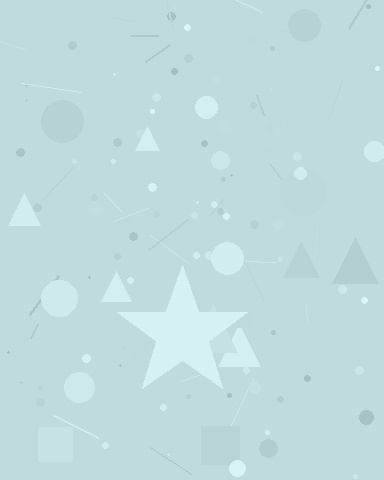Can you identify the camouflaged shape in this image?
The camouflaged shape is a star.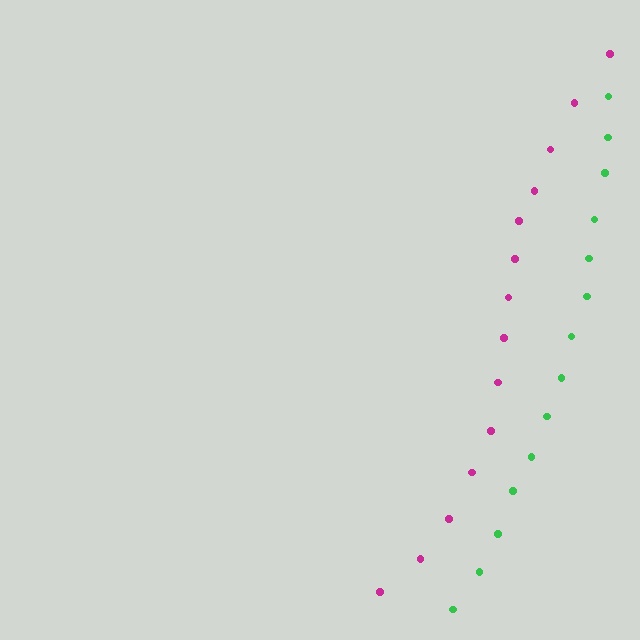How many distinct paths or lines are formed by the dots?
There are 2 distinct paths.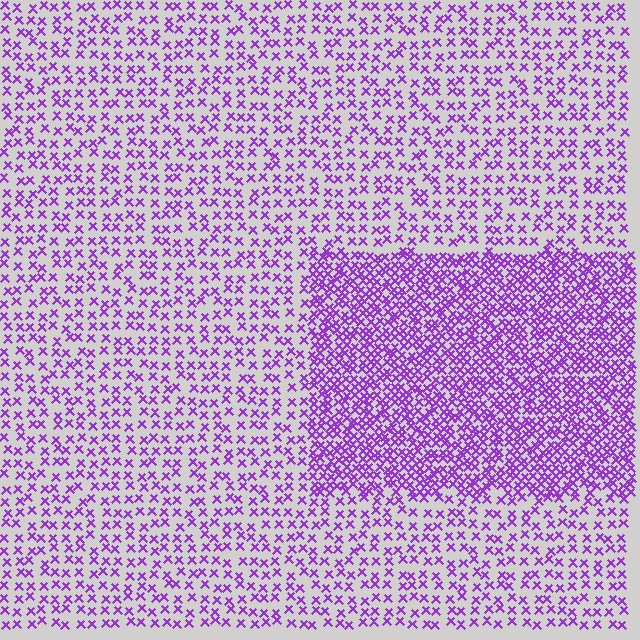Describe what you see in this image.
The image contains small purple elements arranged at two different densities. A rectangle-shaped region is visible where the elements are more densely packed than the surrounding area.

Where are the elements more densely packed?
The elements are more densely packed inside the rectangle boundary.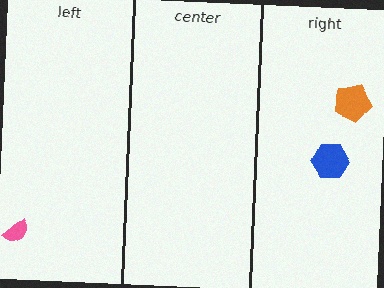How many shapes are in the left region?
1.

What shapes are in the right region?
The orange pentagon, the blue hexagon.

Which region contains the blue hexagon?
The right region.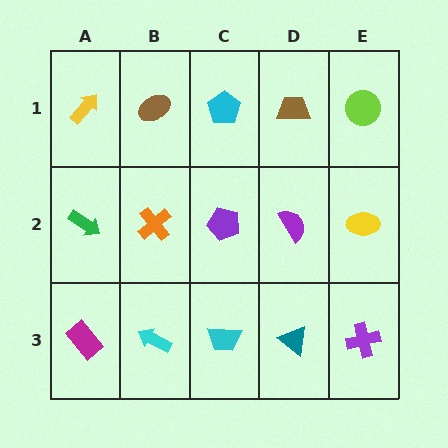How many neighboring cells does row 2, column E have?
3.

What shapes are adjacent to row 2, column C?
A cyan pentagon (row 1, column C), a cyan trapezoid (row 3, column C), an orange cross (row 2, column B), a purple semicircle (row 2, column D).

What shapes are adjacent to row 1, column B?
An orange cross (row 2, column B), a yellow arrow (row 1, column A), a cyan pentagon (row 1, column C).